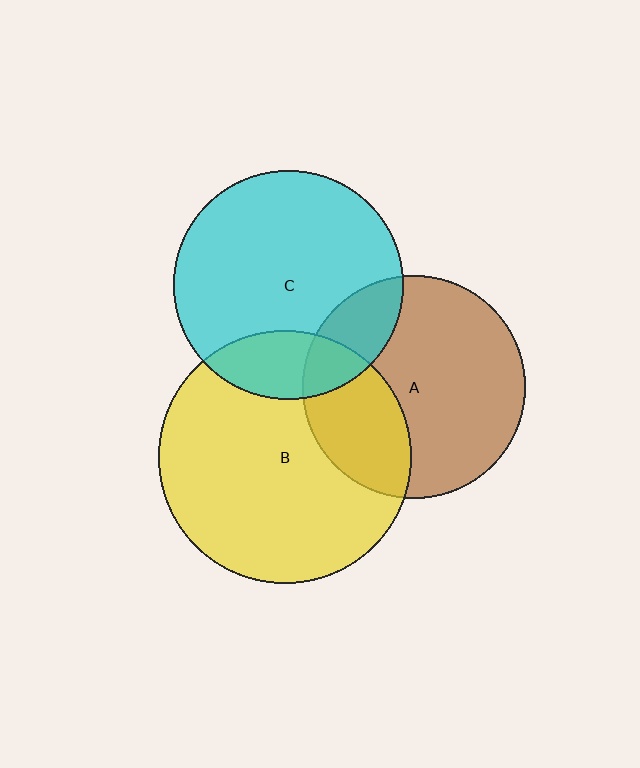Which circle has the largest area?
Circle B (yellow).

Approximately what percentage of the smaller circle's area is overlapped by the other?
Approximately 30%.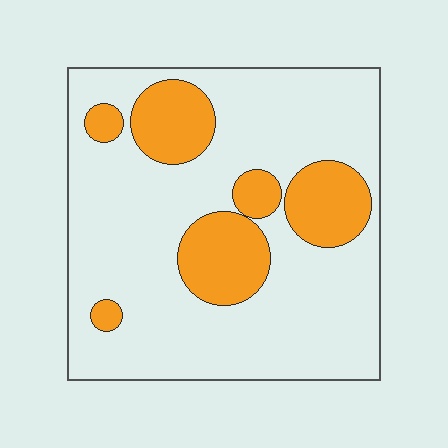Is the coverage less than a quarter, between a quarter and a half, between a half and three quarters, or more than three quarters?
Less than a quarter.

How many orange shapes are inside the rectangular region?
6.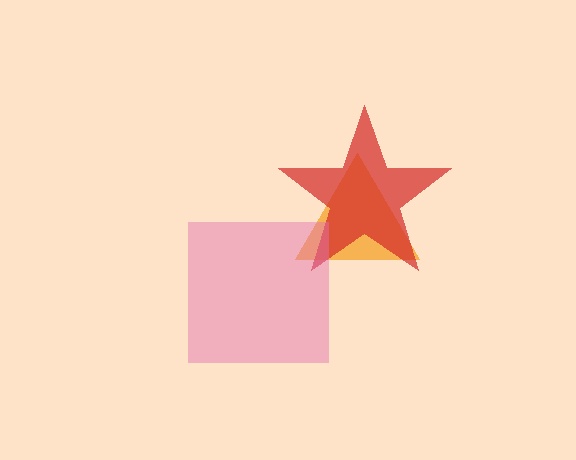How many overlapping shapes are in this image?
There are 3 overlapping shapes in the image.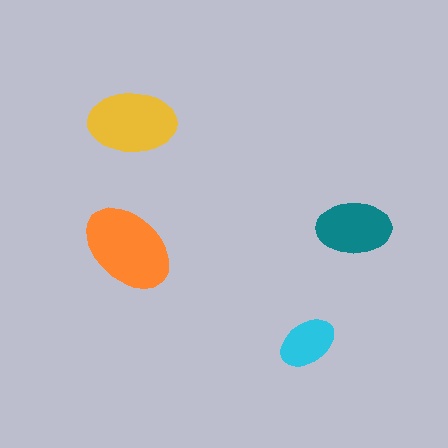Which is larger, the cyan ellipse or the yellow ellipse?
The yellow one.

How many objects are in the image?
There are 4 objects in the image.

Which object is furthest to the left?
The orange ellipse is leftmost.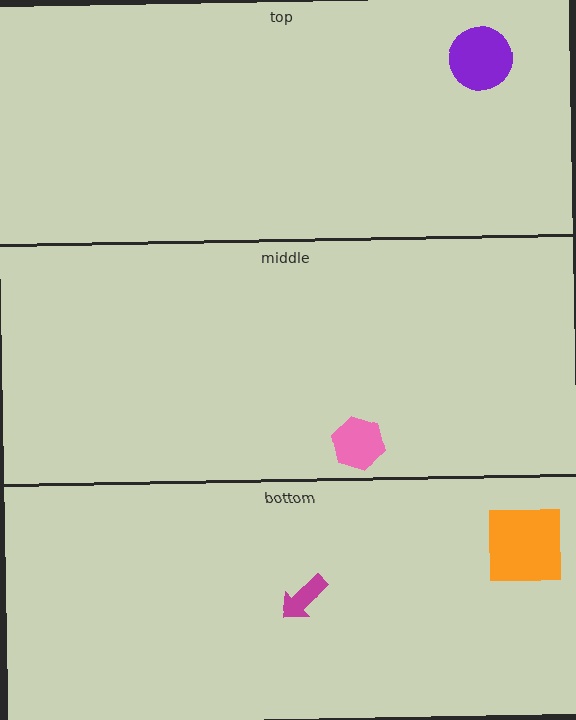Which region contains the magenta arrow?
The bottom region.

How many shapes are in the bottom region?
2.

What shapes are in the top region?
The purple circle.